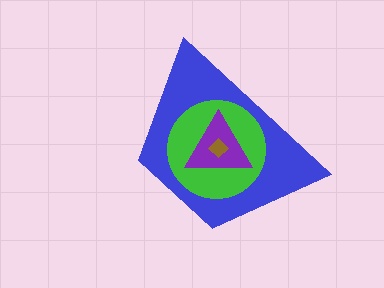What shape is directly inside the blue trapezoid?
The green circle.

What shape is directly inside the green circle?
The purple triangle.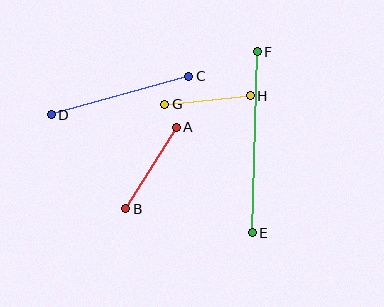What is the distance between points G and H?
The distance is approximately 86 pixels.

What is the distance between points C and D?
The distance is approximately 143 pixels.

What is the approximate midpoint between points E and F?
The midpoint is at approximately (255, 142) pixels.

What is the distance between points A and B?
The distance is approximately 96 pixels.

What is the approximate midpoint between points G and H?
The midpoint is at approximately (207, 100) pixels.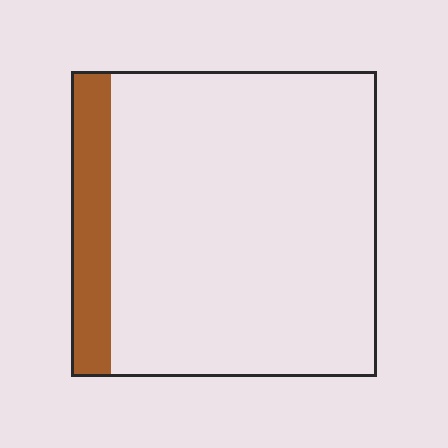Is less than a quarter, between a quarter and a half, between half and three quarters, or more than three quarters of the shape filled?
Less than a quarter.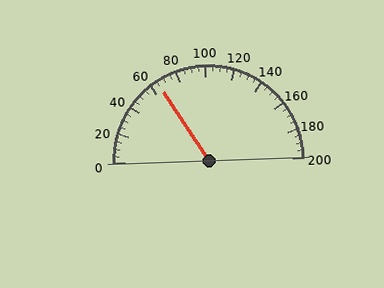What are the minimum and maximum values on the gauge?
The gauge ranges from 0 to 200.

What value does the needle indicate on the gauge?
The needle indicates approximately 65.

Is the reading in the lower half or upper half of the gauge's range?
The reading is in the lower half of the range (0 to 200).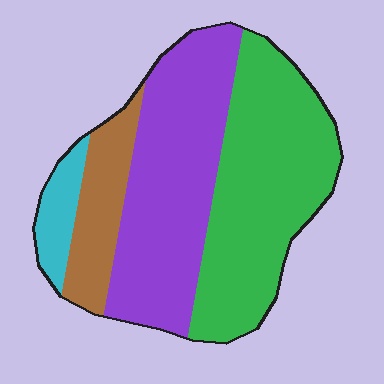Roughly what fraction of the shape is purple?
Purple takes up between a quarter and a half of the shape.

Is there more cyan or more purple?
Purple.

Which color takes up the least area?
Cyan, at roughly 5%.